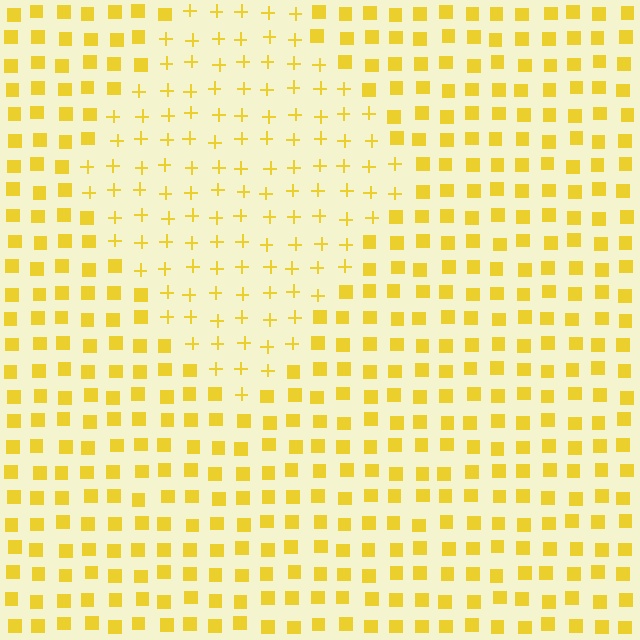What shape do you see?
I see a diamond.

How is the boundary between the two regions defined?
The boundary is defined by a change in element shape: plus signs inside vs. squares outside. All elements share the same color and spacing.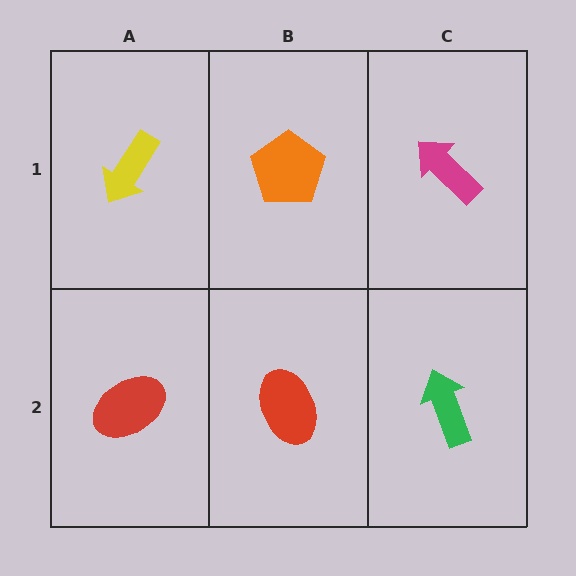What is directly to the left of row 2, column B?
A red ellipse.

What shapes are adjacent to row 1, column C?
A green arrow (row 2, column C), an orange pentagon (row 1, column B).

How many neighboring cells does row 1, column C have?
2.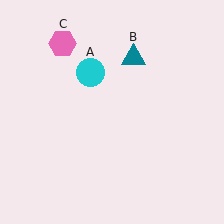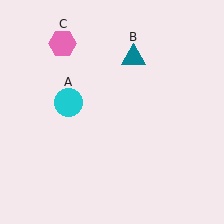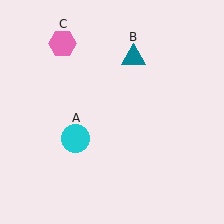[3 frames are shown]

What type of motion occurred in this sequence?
The cyan circle (object A) rotated counterclockwise around the center of the scene.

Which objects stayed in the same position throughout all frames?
Teal triangle (object B) and pink hexagon (object C) remained stationary.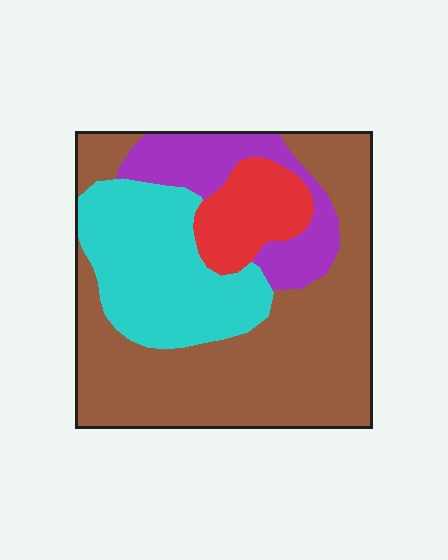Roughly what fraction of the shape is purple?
Purple covers roughly 15% of the shape.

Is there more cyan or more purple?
Cyan.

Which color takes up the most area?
Brown, at roughly 50%.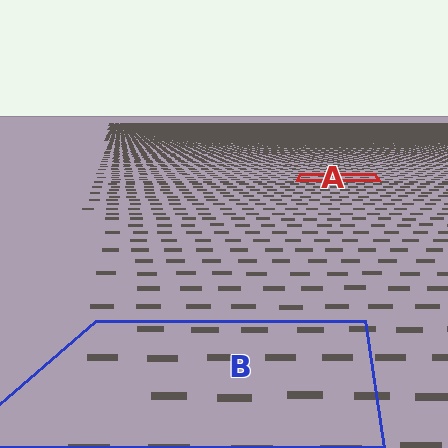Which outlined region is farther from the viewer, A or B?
Region A is farther from the viewer — the texture elements inside it appear smaller and more densely packed.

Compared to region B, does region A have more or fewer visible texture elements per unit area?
Region A has more texture elements per unit area — they are packed more densely because it is farther away.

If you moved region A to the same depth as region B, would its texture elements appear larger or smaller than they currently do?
They would appear larger. At a closer depth, the same texture elements are projected at a bigger on-screen size.